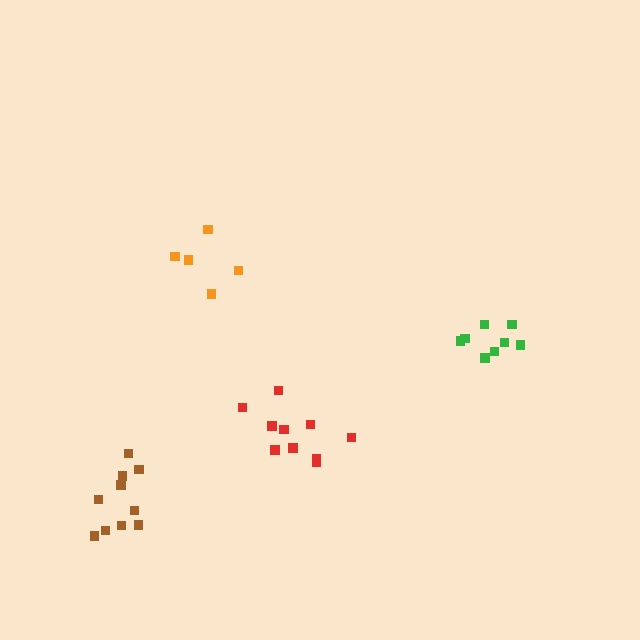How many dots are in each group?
Group 1: 10 dots, Group 2: 5 dots, Group 3: 10 dots, Group 4: 8 dots (33 total).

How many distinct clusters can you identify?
There are 4 distinct clusters.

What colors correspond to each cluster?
The clusters are colored: red, orange, brown, green.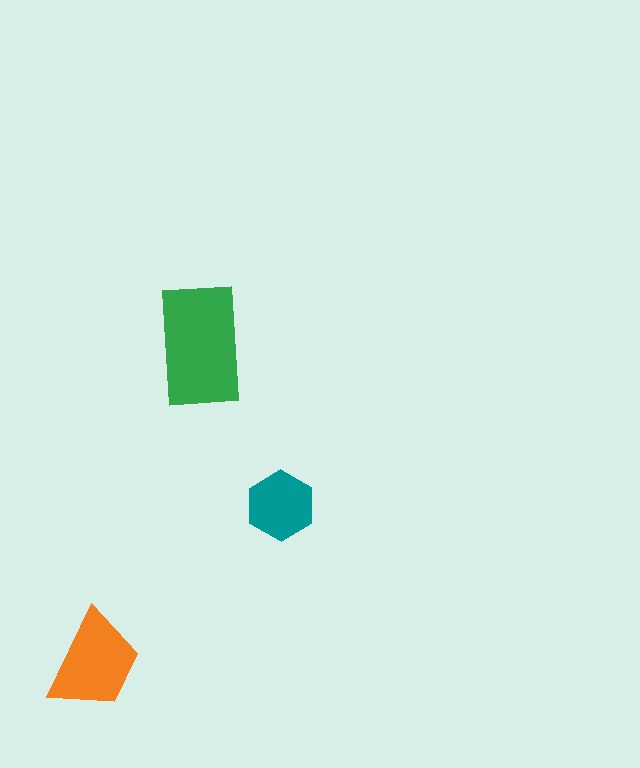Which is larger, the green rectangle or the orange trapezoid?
The green rectangle.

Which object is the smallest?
The teal hexagon.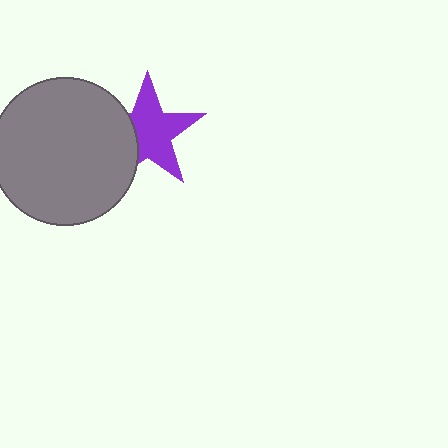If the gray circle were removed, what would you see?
You would see the complete purple star.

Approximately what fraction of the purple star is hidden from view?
Roughly 31% of the purple star is hidden behind the gray circle.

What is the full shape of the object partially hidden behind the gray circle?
The partially hidden object is a purple star.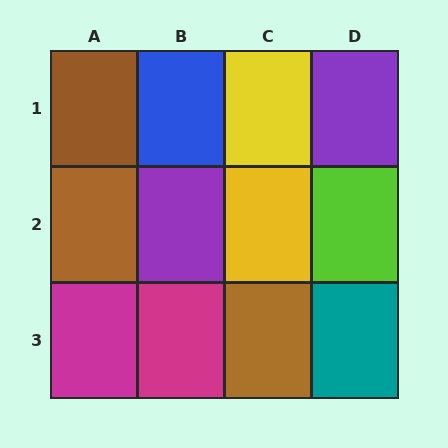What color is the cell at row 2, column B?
Purple.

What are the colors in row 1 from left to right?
Brown, blue, yellow, purple.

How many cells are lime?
1 cell is lime.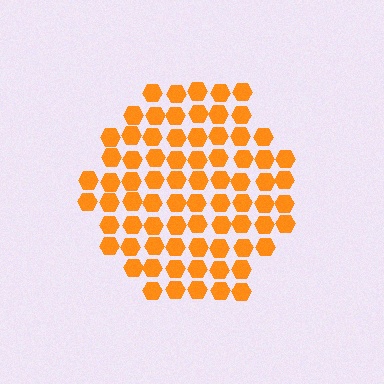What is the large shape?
The large shape is a hexagon.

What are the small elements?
The small elements are hexagons.